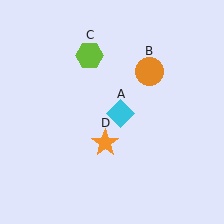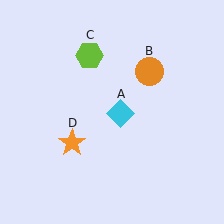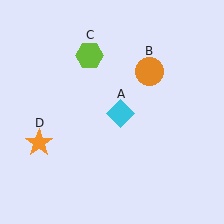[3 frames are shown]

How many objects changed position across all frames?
1 object changed position: orange star (object D).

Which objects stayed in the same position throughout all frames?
Cyan diamond (object A) and orange circle (object B) and lime hexagon (object C) remained stationary.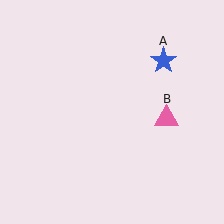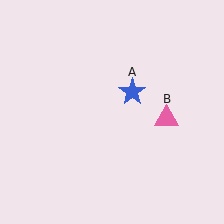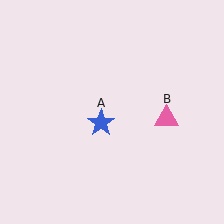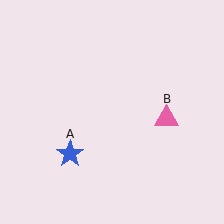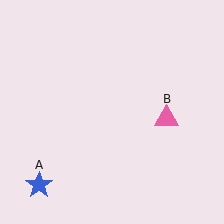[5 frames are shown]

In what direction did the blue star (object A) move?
The blue star (object A) moved down and to the left.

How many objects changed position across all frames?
1 object changed position: blue star (object A).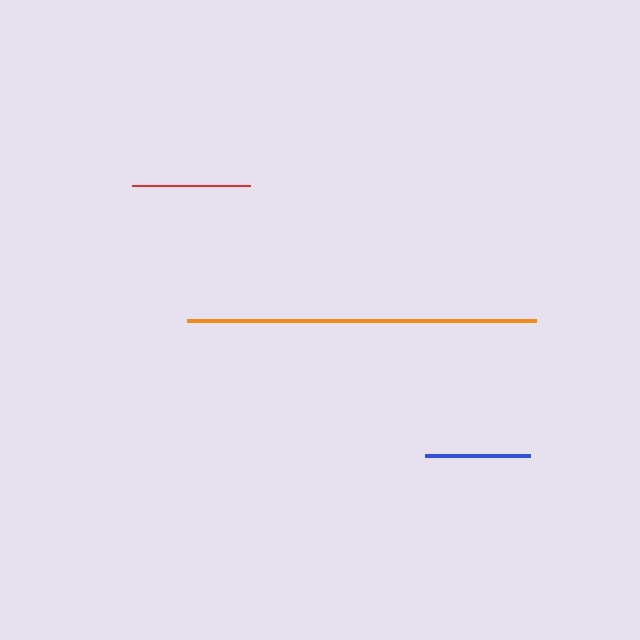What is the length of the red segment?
The red segment is approximately 118 pixels long.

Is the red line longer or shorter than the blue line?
The red line is longer than the blue line.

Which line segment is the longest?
The orange line is the longest at approximately 349 pixels.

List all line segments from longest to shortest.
From longest to shortest: orange, red, blue.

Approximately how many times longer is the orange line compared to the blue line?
The orange line is approximately 3.3 times the length of the blue line.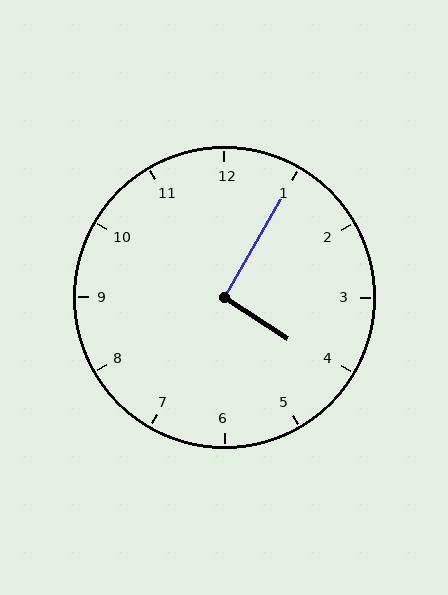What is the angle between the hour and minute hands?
Approximately 92 degrees.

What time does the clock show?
4:05.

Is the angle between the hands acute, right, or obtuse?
It is right.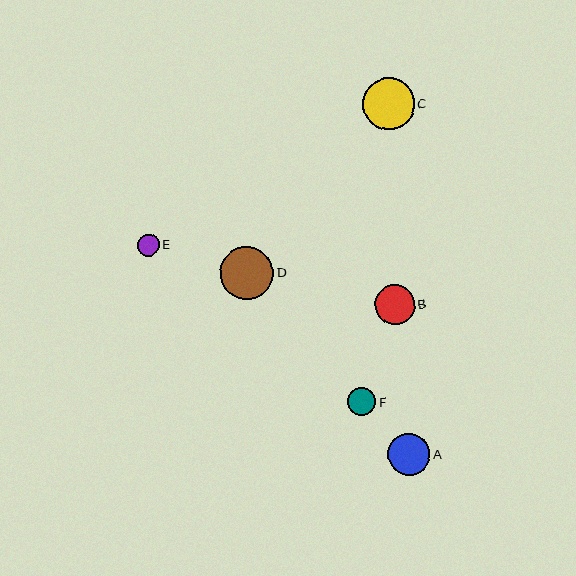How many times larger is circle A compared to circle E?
Circle A is approximately 1.9 times the size of circle E.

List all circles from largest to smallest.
From largest to smallest: D, C, A, B, F, E.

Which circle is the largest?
Circle D is the largest with a size of approximately 53 pixels.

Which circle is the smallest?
Circle E is the smallest with a size of approximately 22 pixels.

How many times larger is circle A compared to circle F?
Circle A is approximately 1.5 times the size of circle F.